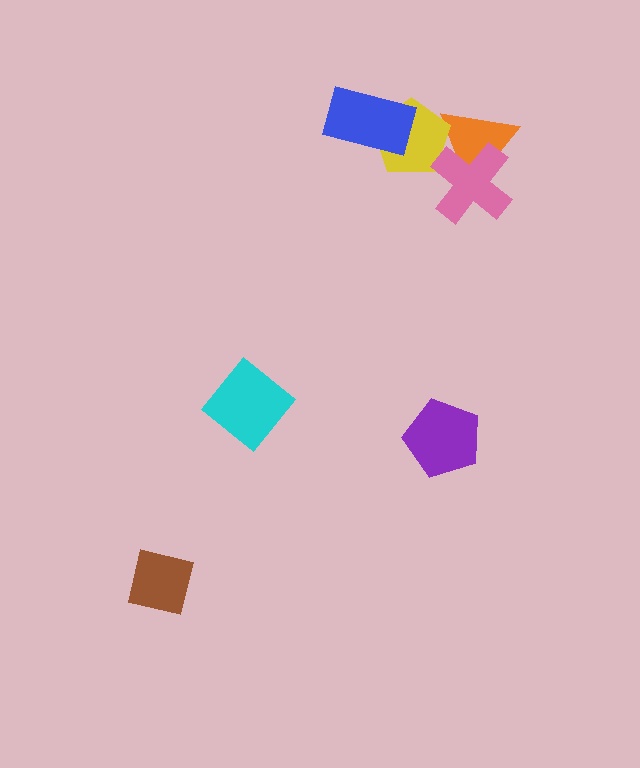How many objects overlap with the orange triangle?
2 objects overlap with the orange triangle.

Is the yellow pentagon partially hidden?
Yes, it is partially covered by another shape.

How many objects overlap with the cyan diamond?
0 objects overlap with the cyan diamond.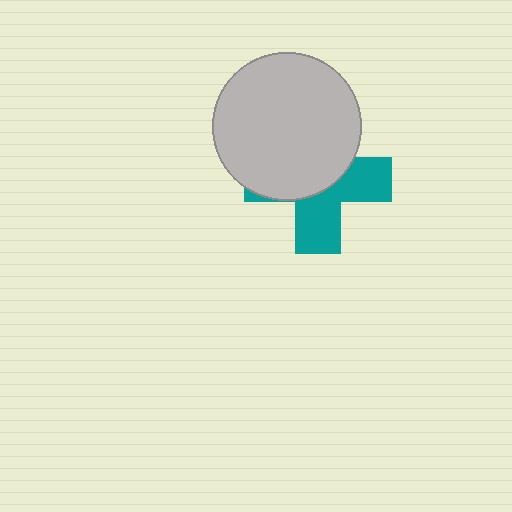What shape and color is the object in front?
The object in front is a light gray circle.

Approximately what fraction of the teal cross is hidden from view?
Roughly 55% of the teal cross is hidden behind the light gray circle.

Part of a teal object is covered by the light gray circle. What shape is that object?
It is a cross.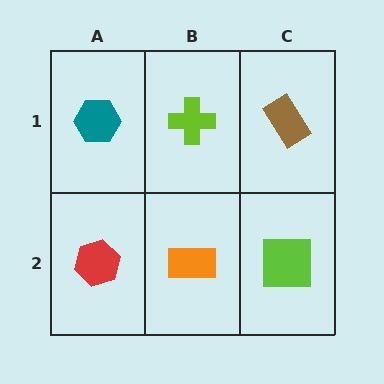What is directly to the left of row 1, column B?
A teal hexagon.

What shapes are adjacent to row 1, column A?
A red hexagon (row 2, column A), a lime cross (row 1, column B).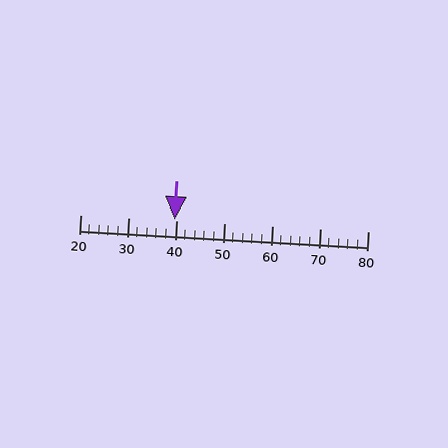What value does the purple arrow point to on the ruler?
The purple arrow points to approximately 40.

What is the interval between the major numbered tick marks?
The major tick marks are spaced 10 units apart.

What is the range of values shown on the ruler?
The ruler shows values from 20 to 80.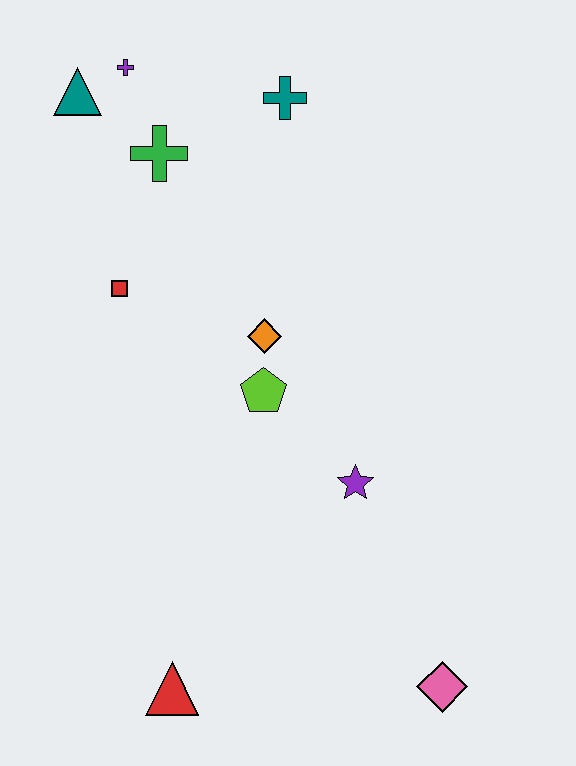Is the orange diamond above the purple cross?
No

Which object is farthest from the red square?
The pink diamond is farthest from the red square.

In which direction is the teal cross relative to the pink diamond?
The teal cross is above the pink diamond.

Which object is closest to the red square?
The green cross is closest to the red square.